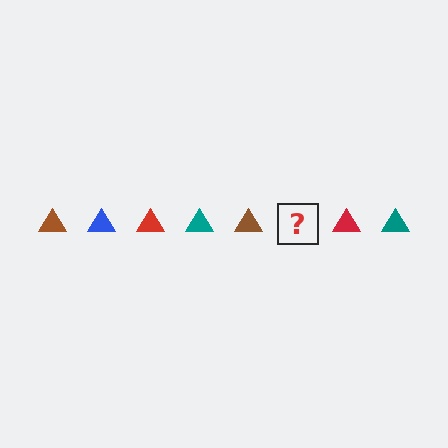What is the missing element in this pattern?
The missing element is a blue triangle.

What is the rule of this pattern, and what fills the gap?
The rule is that the pattern cycles through brown, blue, red, teal triangles. The gap should be filled with a blue triangle.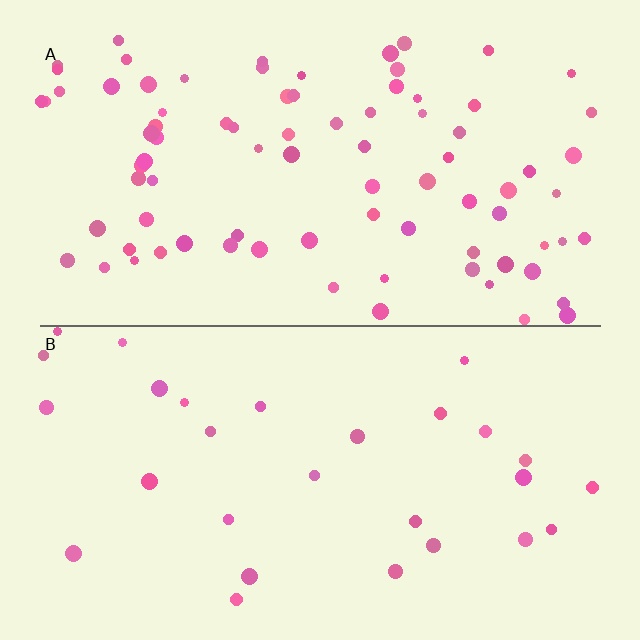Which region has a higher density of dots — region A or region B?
A (the top).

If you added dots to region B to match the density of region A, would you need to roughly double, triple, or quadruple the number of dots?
Approximately triple.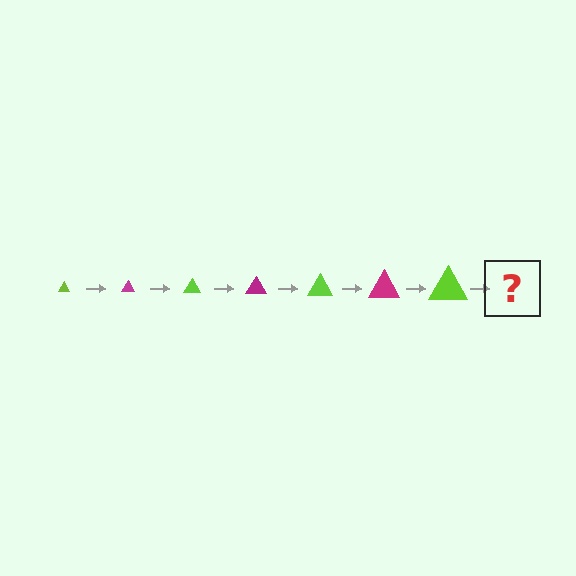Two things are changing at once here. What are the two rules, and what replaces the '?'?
The two rules are that the triangle grows larger each step and the color cycles through lime and magenta. The '?' should be a magenta triangle, larger than the previous one.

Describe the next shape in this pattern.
It should be a magenta triangle, larger than the previous one.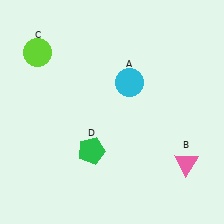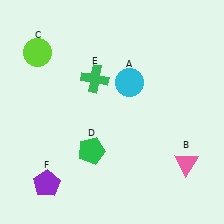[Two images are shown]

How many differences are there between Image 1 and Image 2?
There are 2 differences between the two images.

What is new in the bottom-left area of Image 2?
A purple pentagon (F) was added in the bottom-left area of Image 2.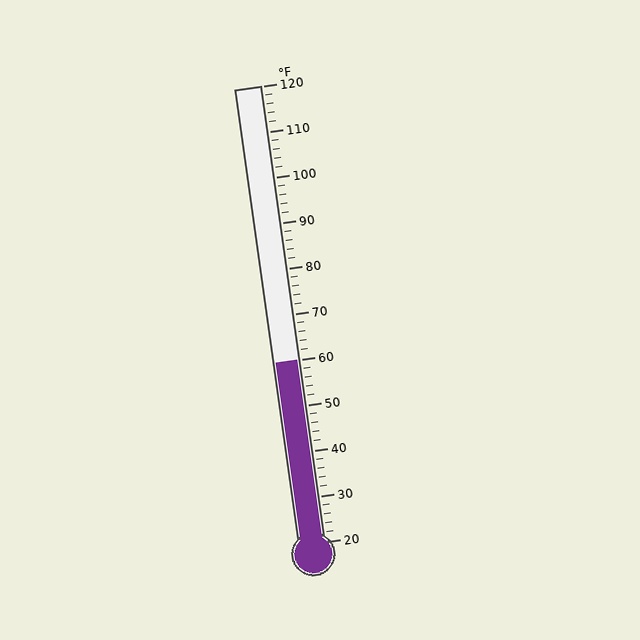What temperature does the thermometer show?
The thermometer shows approximately 60°F.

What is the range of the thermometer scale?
The thermometer scale ranges from 20°F to 120°F.